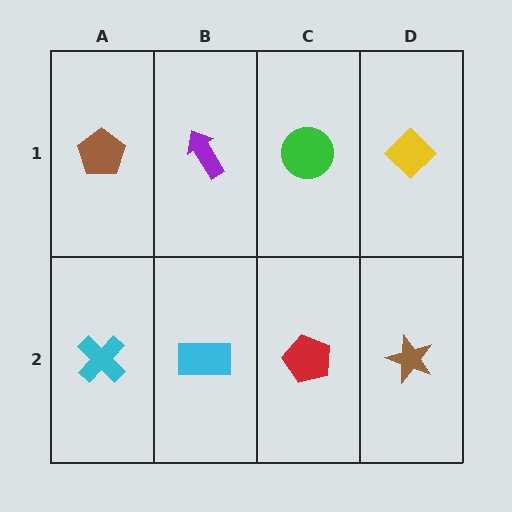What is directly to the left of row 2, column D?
A red pentagon.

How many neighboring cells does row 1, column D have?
2.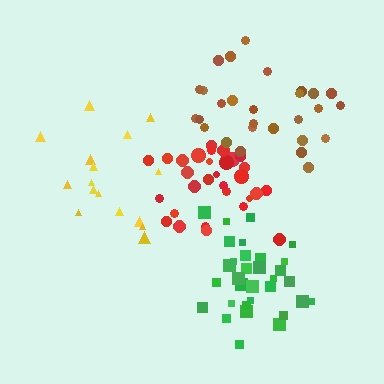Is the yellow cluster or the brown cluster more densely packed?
Brown.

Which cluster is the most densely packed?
Red.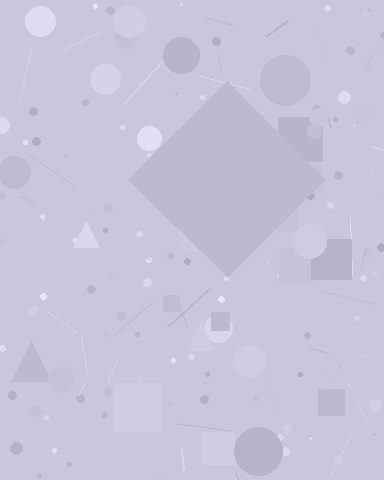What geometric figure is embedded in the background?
A diamond is embedded in the background.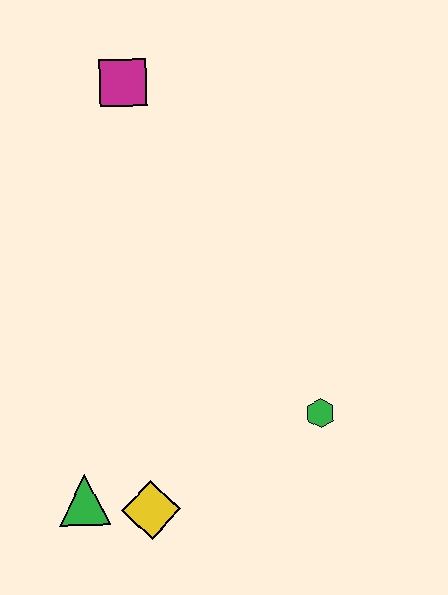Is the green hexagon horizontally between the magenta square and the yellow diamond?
No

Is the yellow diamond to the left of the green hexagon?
Yes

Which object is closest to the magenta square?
The green hexagon is closest to the magenta square.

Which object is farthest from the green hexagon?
The magenta square is farthest from the green hexagon.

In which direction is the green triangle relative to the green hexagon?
The green triangle is to the left of the green hexagon.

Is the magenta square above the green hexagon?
Yes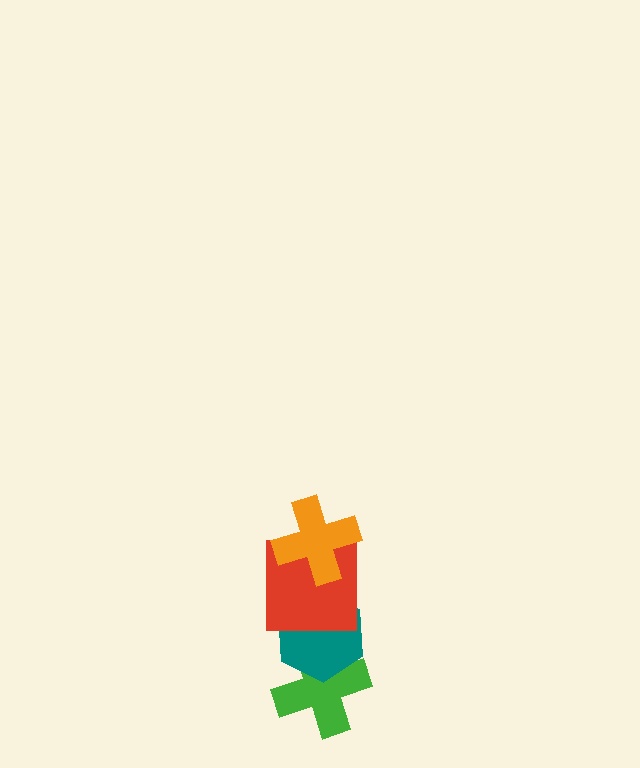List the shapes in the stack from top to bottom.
From top to bottom: the orange cross, the red square, the teal hexagon, the green cross.